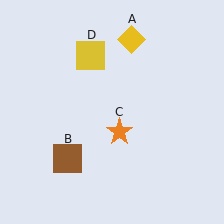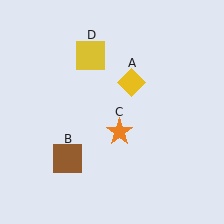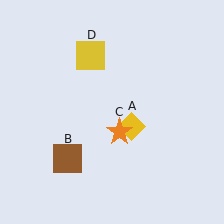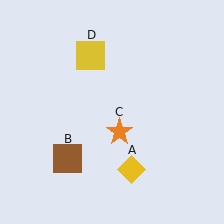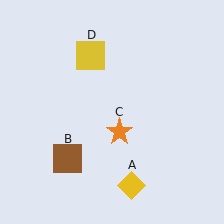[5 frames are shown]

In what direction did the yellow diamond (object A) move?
The yellow diamond (object A) moved down.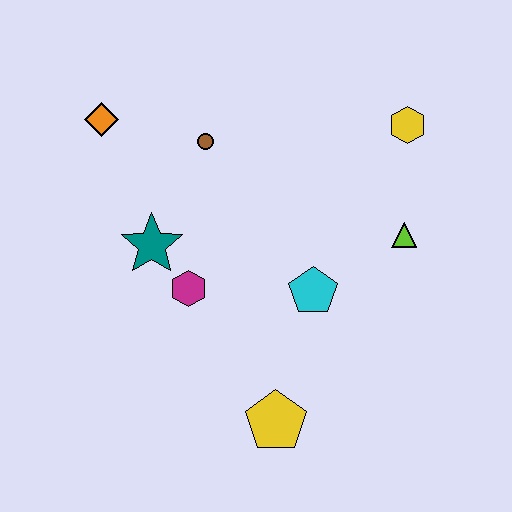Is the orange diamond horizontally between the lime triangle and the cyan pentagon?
No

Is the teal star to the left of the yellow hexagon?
Yes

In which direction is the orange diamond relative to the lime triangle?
The orange diamond is to the left of the lime triangle.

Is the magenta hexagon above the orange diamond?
No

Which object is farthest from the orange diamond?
The yellow pentagon is farthest from the orange diamond.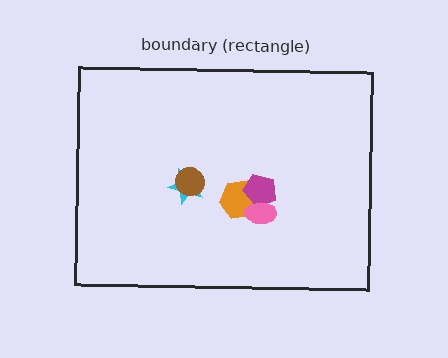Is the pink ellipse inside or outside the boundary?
Inside.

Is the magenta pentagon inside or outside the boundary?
Inside.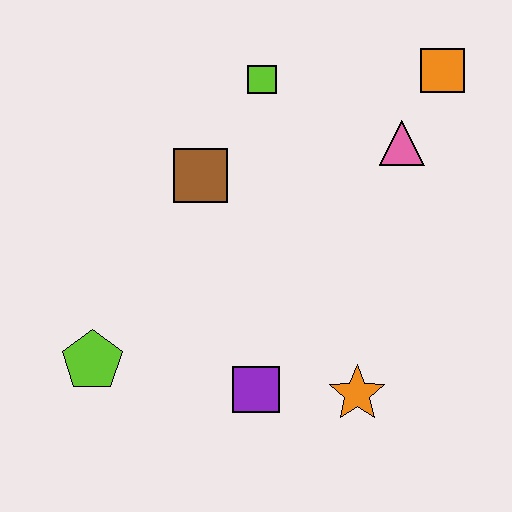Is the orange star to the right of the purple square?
Yes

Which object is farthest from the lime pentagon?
The orange square is farthest from the lime pentagon.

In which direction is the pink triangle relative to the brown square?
The pink triangle is to the right of the brown square.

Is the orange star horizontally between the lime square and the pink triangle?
Yes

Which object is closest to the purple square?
The orange star is closest to the purple square.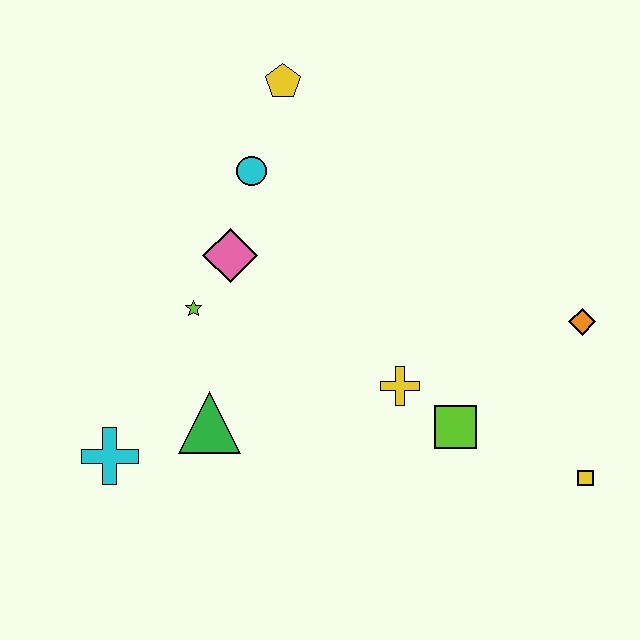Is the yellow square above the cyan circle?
No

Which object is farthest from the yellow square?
The yellow pentagon is farthest from the yellow square.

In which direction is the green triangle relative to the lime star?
The green triangle is below the lime star.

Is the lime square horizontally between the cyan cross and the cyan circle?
No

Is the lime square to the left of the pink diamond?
No